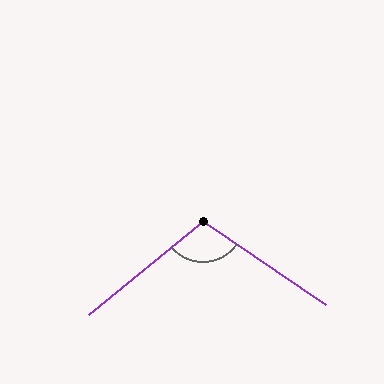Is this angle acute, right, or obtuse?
It is obtuse.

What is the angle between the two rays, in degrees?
Approximately 106 degrees.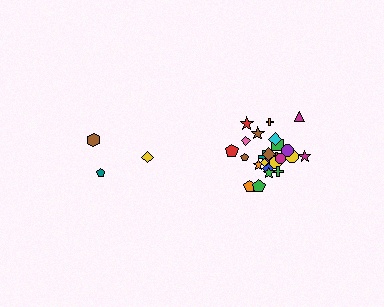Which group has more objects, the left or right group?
The right group.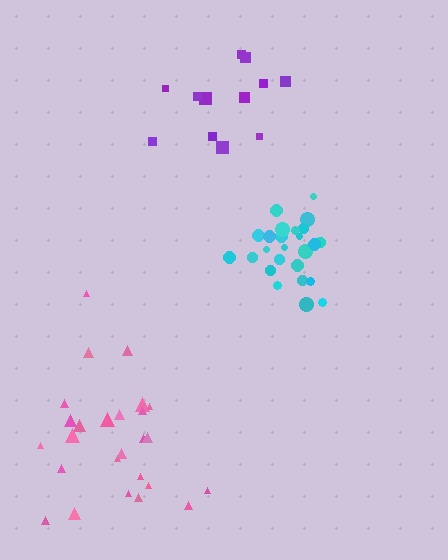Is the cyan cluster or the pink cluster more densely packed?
Cyan.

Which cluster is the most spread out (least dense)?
Pink.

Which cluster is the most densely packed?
Cyan.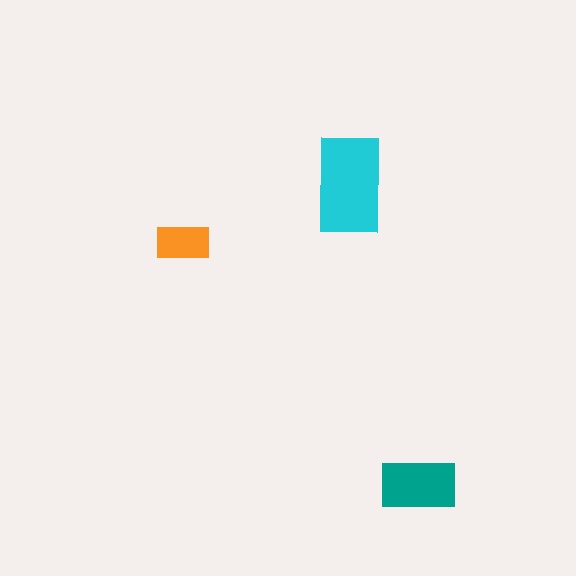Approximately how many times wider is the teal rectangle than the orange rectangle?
About 1.5 times wider.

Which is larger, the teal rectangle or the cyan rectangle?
The cyan one.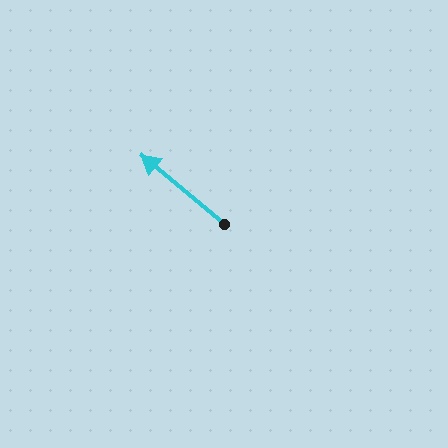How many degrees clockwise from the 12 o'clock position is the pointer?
Approximately 310 degrees.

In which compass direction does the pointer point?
Northwest.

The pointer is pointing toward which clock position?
Roughly 10 o'clock.